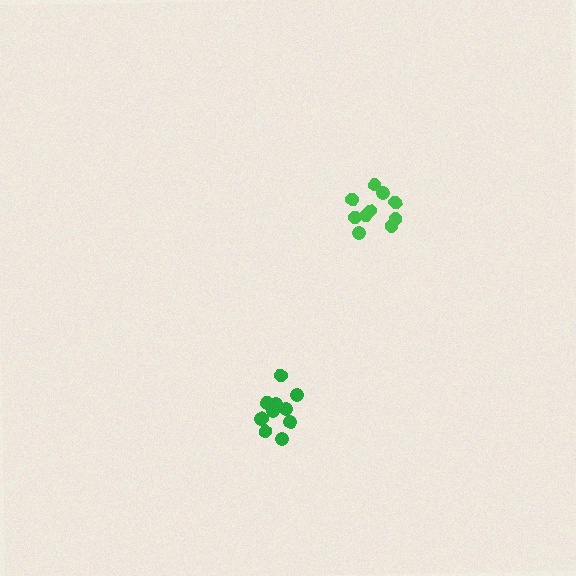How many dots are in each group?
Group 1: 12 dots, Group 2: 10 dots (22 total).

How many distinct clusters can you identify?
There are 2 distinct clusters.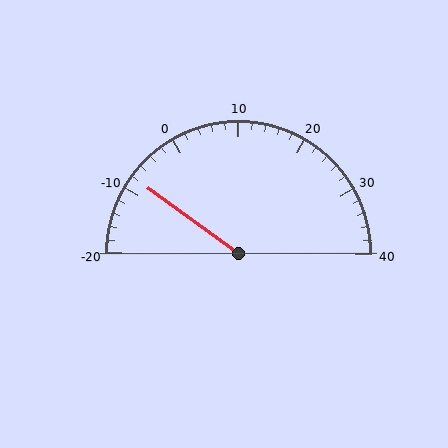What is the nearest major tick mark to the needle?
The nearest major tick mark is -10.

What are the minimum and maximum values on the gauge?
The gauge ranges from -20 to 40.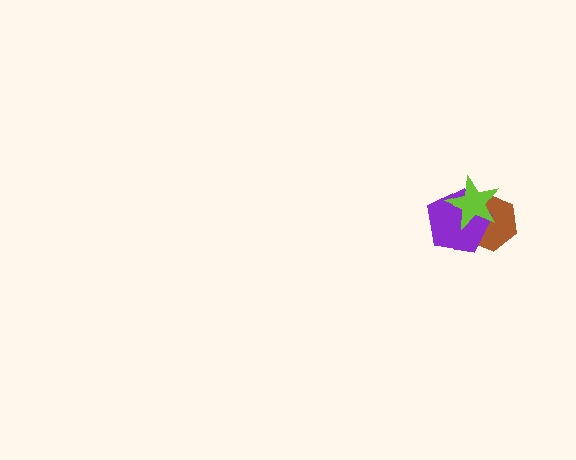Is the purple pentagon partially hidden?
Yes, it is partially covered by another shape.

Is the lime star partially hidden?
No, no other shape covers it.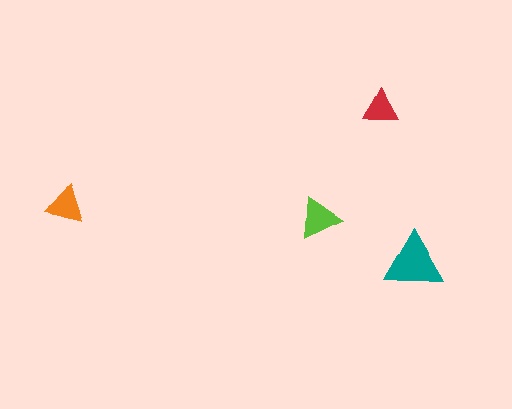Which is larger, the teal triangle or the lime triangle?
The teal one.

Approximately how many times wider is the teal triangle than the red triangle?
About 1.5 times wider.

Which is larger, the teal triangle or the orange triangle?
The teal one.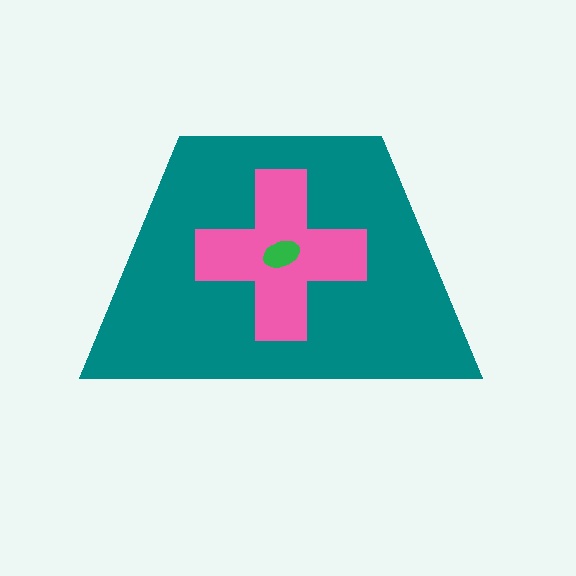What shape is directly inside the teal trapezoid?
The pink cross.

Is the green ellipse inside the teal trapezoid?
Yes.